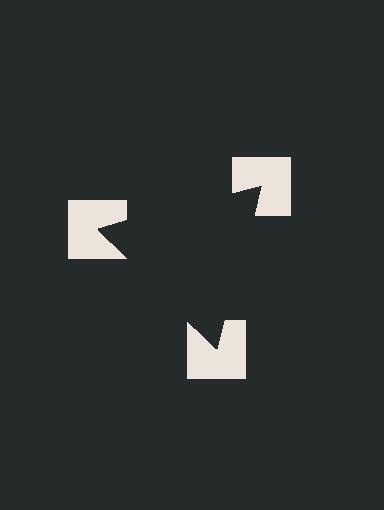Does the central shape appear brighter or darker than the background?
It typically appears slightly darker than the background, even though no actual brightness change is drawn.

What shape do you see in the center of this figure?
An illusory triangle — its edges are inferred from the aligned wedge cuts in the notched squares, not physically drawn.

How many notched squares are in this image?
There are 3 — one at each vertex of the illusory triangle.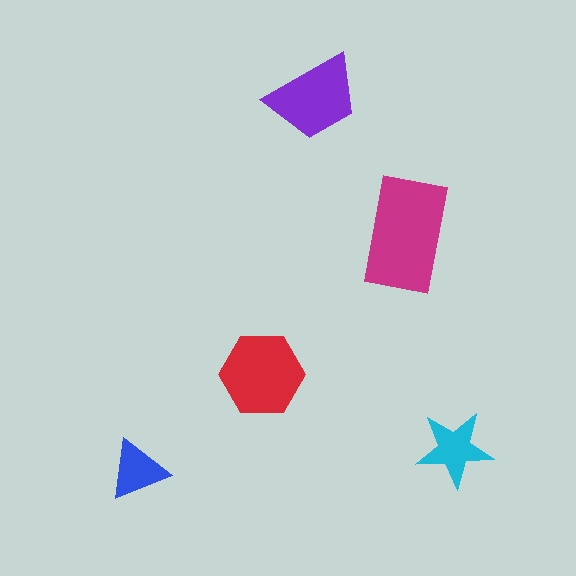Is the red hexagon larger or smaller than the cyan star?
Larger.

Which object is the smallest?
The blue triangle.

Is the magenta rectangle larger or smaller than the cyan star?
Larger.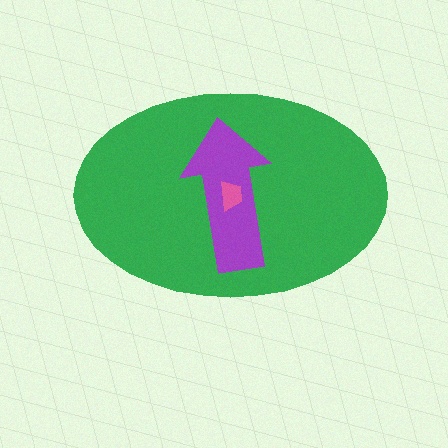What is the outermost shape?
The green ellipse.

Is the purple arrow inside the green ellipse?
Yes.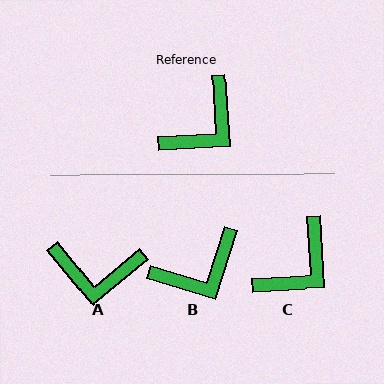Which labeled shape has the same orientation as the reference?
C.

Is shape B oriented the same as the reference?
No, it is off by about 21 degrees.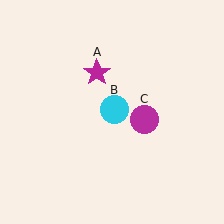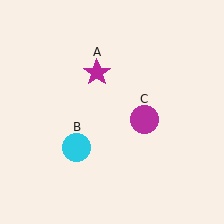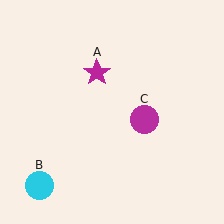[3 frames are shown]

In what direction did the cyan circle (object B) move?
The cyan circle (object B) moved down and to the left.